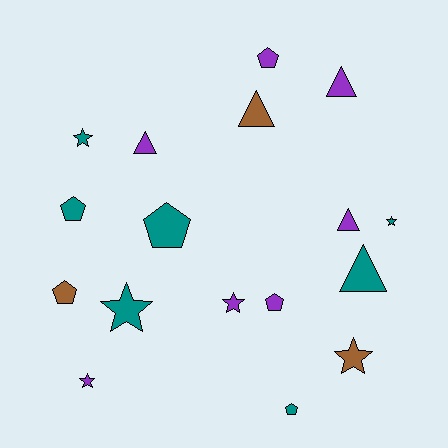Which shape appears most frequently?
Star, with 6 objects.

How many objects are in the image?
There are 17 objects.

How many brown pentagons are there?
There is 1 brown pentagon.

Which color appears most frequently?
Teal, with 7 objects.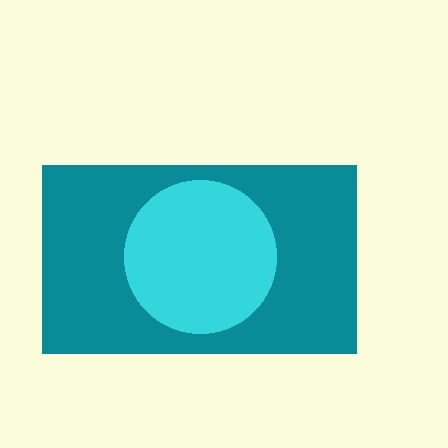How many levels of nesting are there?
2.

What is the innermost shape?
The cyan circle.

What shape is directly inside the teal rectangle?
The cyan circle.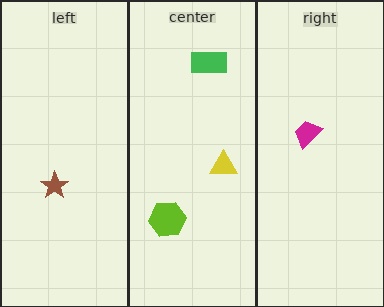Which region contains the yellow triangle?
The center region.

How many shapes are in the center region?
3.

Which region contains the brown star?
The left region.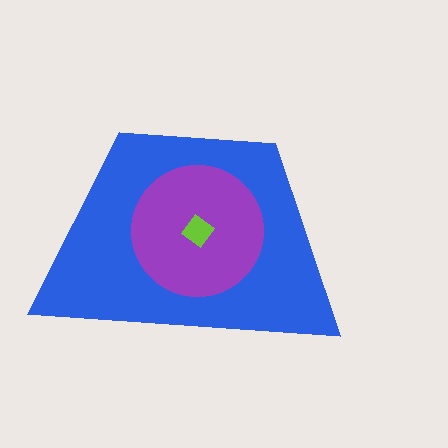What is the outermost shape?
The blue trapezoid.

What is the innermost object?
The lime diamond.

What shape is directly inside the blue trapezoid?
The purple circle.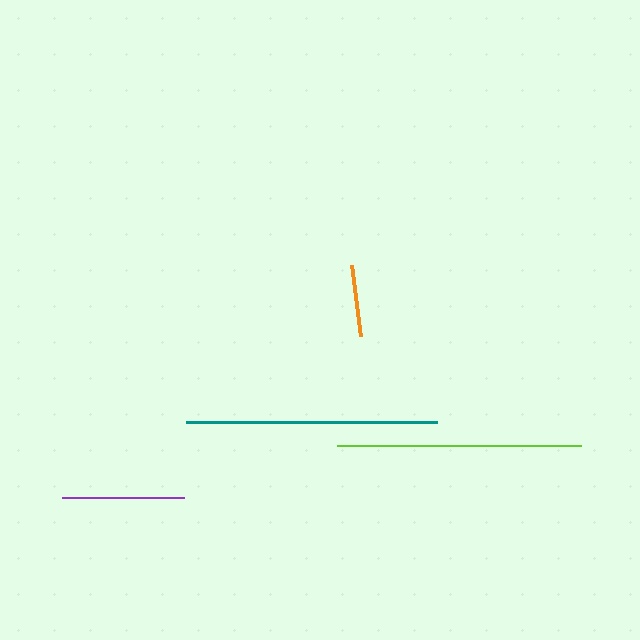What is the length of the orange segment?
The orange segment is approximately 71 pixels long.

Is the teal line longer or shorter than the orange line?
The teal line is longer than the orange line.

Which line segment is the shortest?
The orange line is the shortest at approximately 71 pixels.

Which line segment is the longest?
The teal line is the longest at approximately 251 pixels.